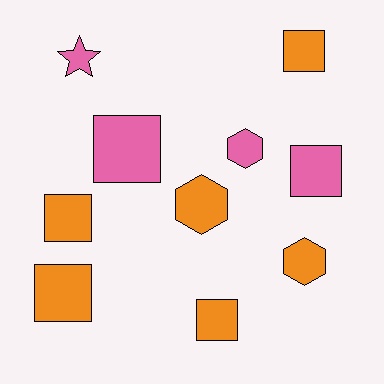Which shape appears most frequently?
Square, with 6 objects.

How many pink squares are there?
There are 2 pink squares.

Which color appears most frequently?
Orange, with 6 objects.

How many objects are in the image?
There are 10 objects.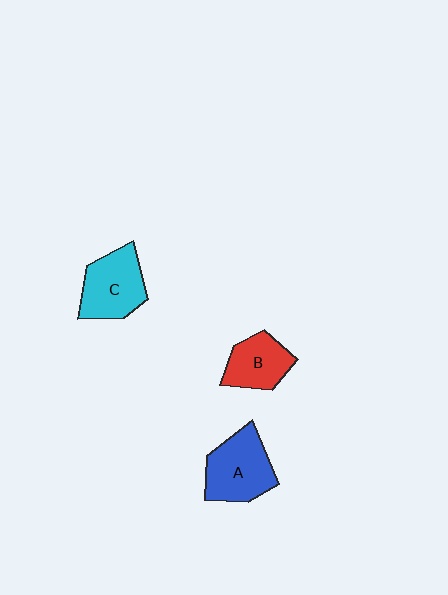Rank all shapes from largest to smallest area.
From largest to smallest: A (blue), C (cyan), B (red).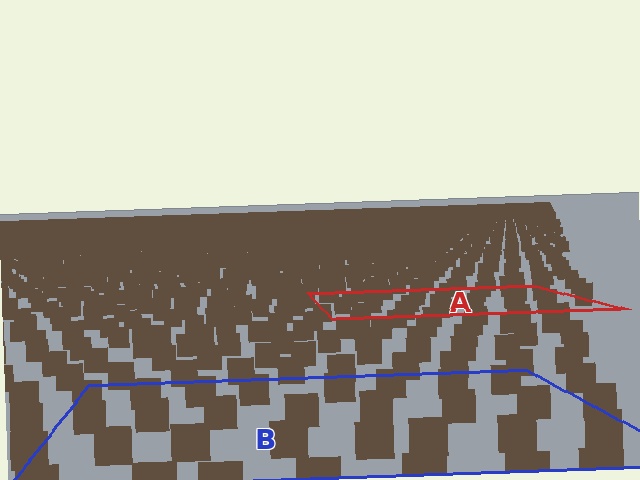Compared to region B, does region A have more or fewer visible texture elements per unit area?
Region A has more texture elements per unit area — they are packed more densely because it is farther away.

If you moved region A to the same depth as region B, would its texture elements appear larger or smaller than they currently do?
They would appear larger. At a closer depth, the same texture elements are projected at a bigger on-screen size.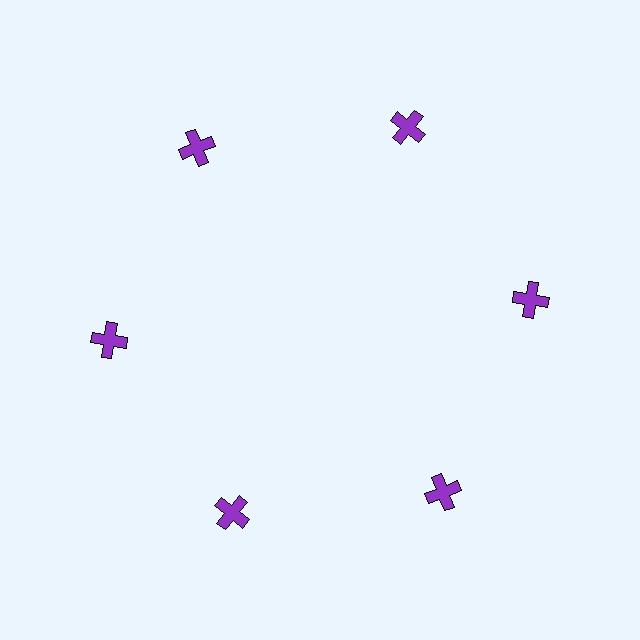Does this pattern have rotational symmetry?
Yes, this pattern has 6-fold rotational symmetry. It looks the same after rotating 60 degrees around the center.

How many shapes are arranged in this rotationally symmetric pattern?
There are 6 shapes, arranged in 6 groups of 1.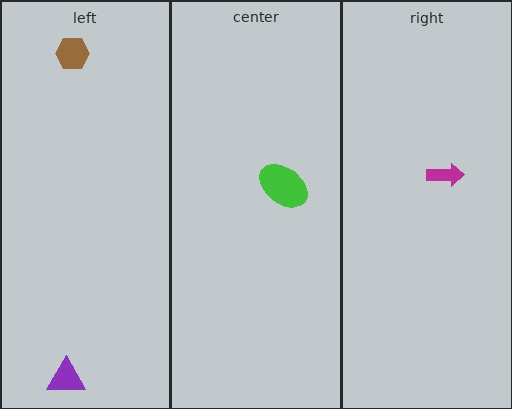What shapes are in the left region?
The purple triangle, the brown hexagon.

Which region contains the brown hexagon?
The left region.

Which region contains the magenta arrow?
The right region.